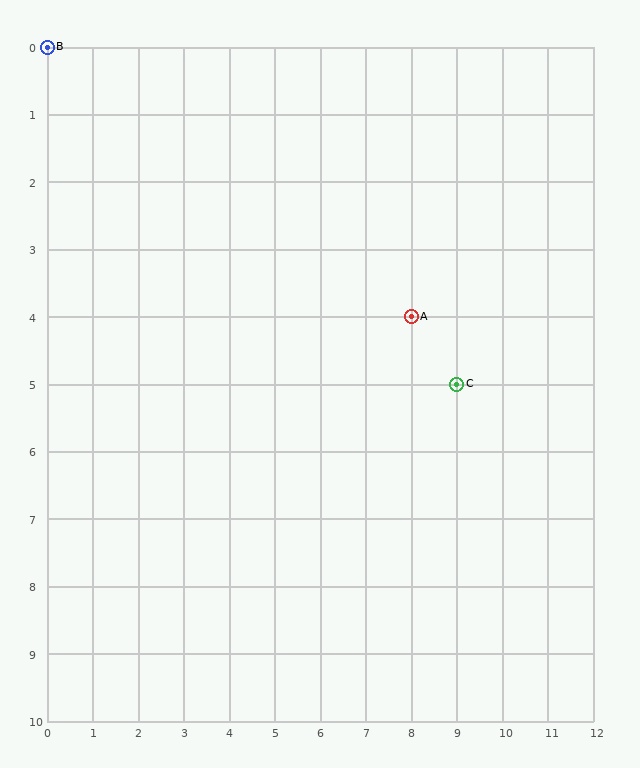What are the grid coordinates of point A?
Point A is at grid coordinates (8, 4).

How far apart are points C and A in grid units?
Points C and A are 1 column and 1 row apart (about 1.4 grid units diagonally).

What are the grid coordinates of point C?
Point C is at grid coordinates (9, 5).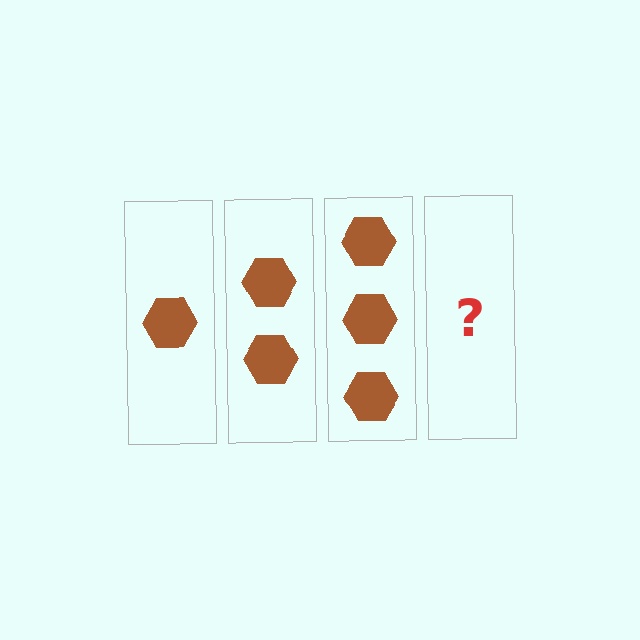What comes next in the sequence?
The next element should be 4 hexagons.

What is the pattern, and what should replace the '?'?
The pattern is that each step adds one more hexagon. The '?' should be 4 hexagons.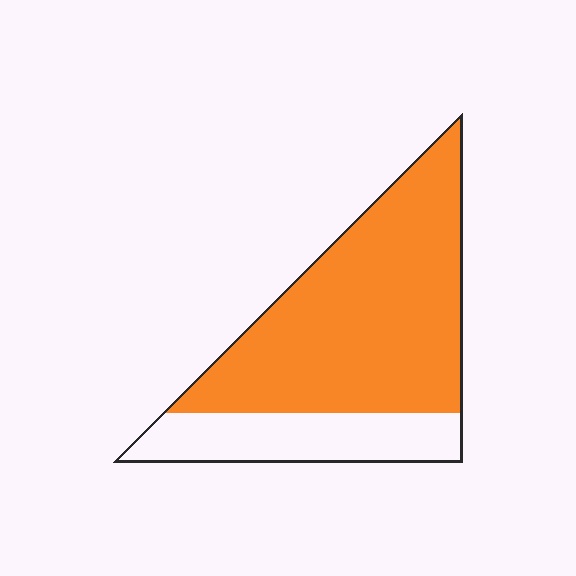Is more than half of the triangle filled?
Yes.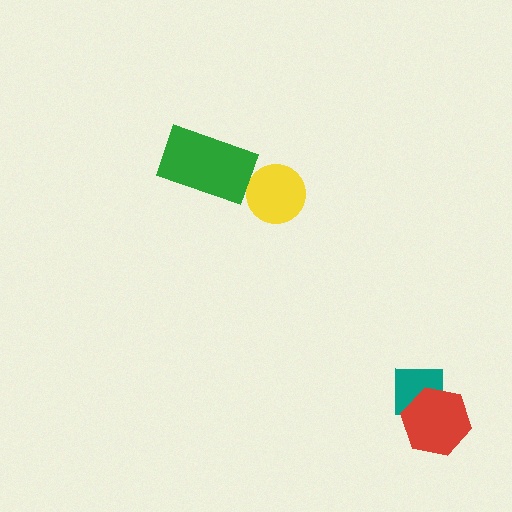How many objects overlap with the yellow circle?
0 objects overlap with the yellow circle.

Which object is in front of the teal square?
The red hexagon is in front of the teal square.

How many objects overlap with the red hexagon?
1 object overlaps with the red hexagon.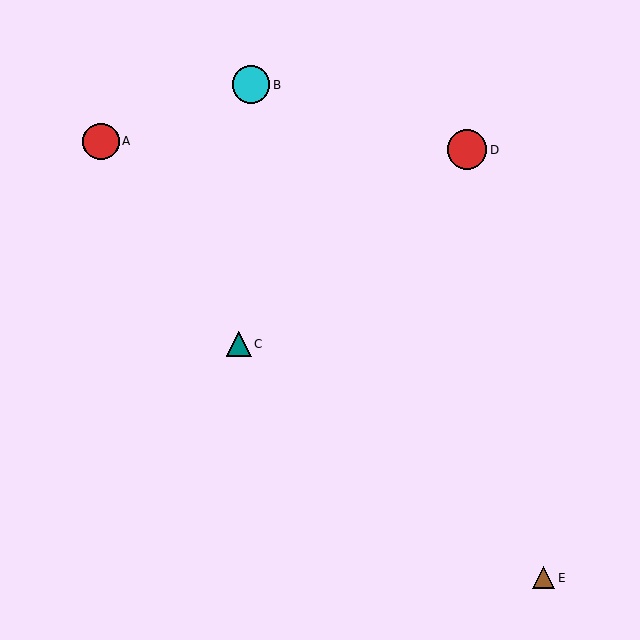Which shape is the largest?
The red circle (labeled D) is the largest.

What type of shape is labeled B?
Shape B is a cyan circle.